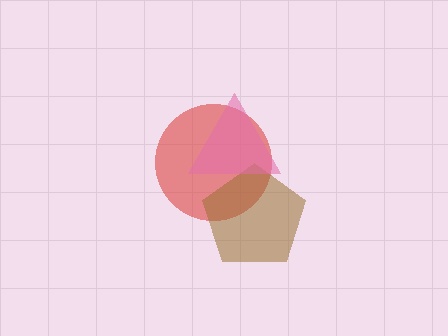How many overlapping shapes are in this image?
There are 3 overlapping shapes in the image.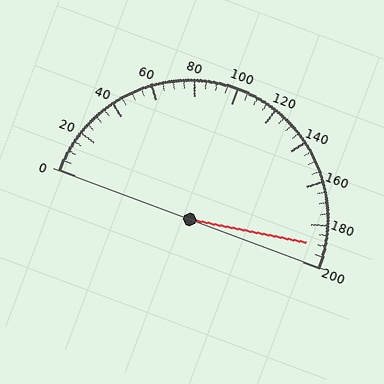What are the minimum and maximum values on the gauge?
The gauge ranges from 0 to 200.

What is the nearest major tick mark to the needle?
The nearest major tick mark is 200.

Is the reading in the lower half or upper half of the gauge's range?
The reading is in the upper half of the range (0 to 200).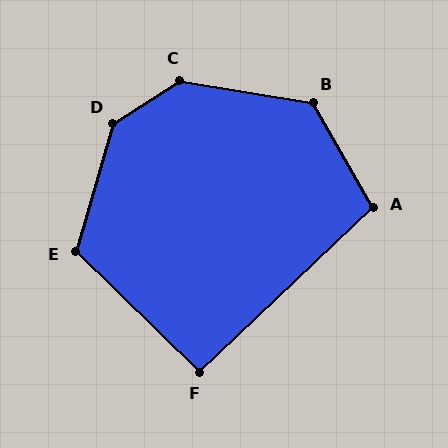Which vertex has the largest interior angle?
D, at approximately 138 degrees.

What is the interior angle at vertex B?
Approximately 130 degrees (obtuse).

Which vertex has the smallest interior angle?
F, at approximately 92 degrees.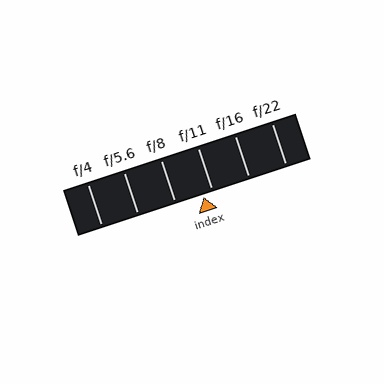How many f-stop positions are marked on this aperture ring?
There are 6 f-stop positions marked.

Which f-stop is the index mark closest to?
The index mark is closest to f/11.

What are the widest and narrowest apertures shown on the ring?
The widest aperture shown is f/4 and the narrowest is f/22.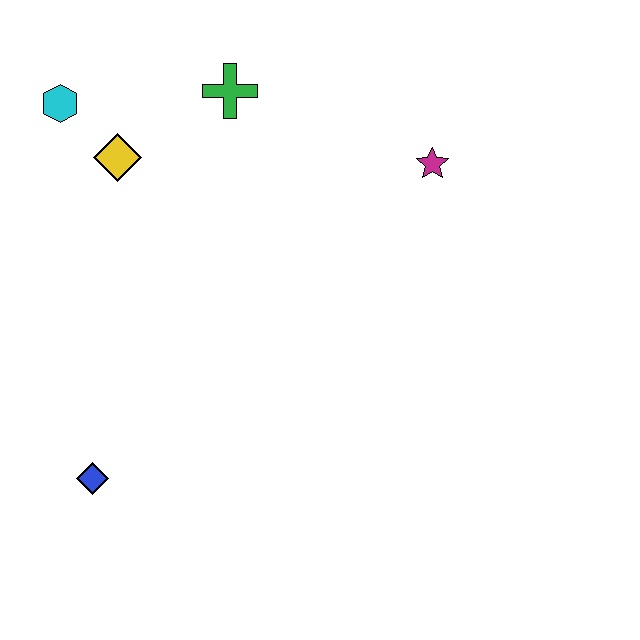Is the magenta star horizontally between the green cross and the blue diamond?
No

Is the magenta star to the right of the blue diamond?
Yes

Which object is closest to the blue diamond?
The yellow diamond is closest to the blue diamond.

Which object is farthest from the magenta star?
The blue diamond is farthest from the magenta star.